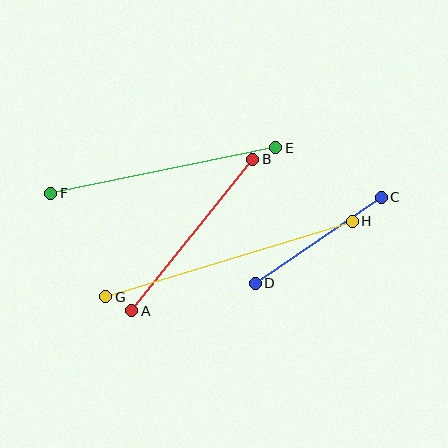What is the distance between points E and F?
The distance is approximately 230 pixels.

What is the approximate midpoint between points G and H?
The midpoint is at approximately (229, 259) pixels.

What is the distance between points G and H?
The distance is approximately 258 pixels.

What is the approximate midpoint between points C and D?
The midpoint is at approximately (318, 240) pixels.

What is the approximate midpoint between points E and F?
The midpoint is at approximately (163, 171) pixels.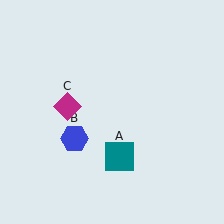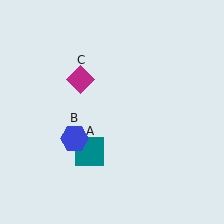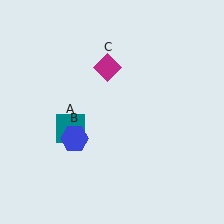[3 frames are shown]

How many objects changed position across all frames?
2 objects changed position: teal square (object A), magenta diamond (object C).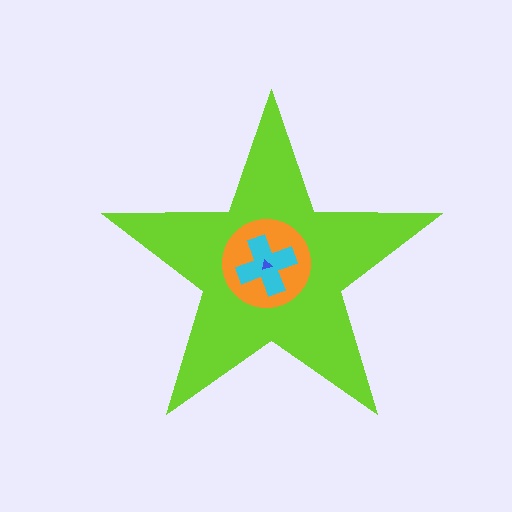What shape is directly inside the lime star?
The orange circle.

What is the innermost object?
The blue triangle.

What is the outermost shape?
The lime star.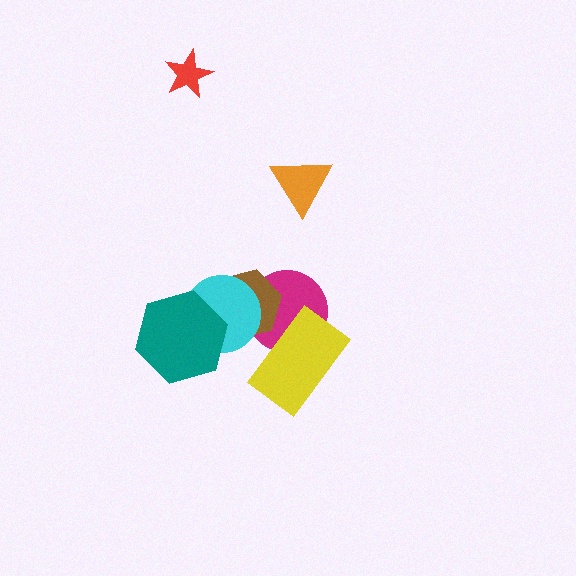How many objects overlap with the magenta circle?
3 objects overlap with the magenta circle.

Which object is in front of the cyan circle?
The teal hexagon is in front of the cyan circle.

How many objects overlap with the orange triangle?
0 objects overlap with the orange triangle.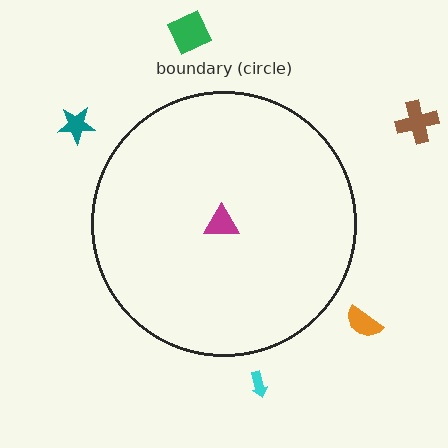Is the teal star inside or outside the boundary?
Outside.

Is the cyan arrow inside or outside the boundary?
Outside.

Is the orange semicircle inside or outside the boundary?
Outside.